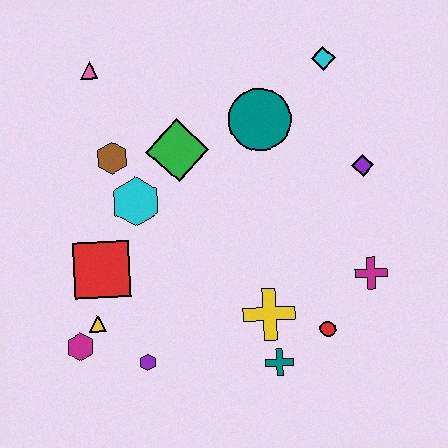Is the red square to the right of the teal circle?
No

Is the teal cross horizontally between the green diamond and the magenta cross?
Yes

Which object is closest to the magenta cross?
The red circle is closest to the magenta cross.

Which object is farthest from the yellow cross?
The pink triangle is farthest from the yellow cross.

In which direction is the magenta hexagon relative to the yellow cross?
The magenta hexagon is to the left of the yellow cross.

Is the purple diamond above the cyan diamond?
No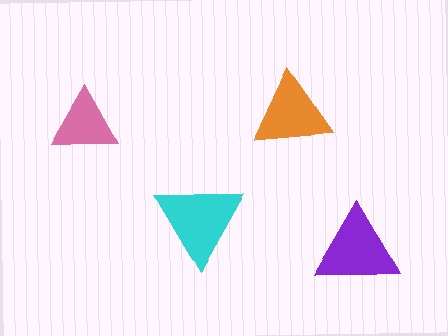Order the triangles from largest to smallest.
the cyan one, the purple one, the orange one, the pink one.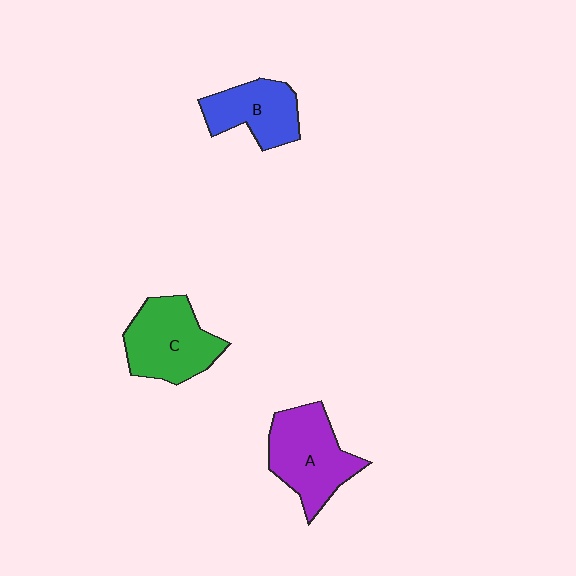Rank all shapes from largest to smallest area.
From largest to smallest: A (purple), C (green), B (blue).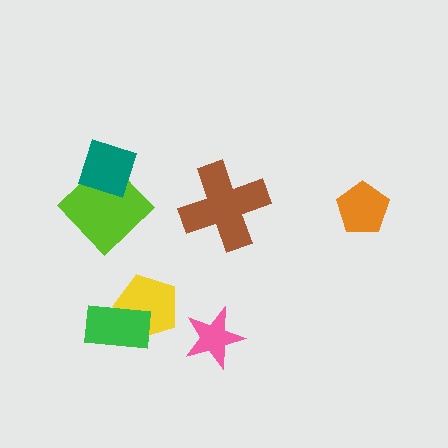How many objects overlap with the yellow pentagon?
1 object overlaps with the yellow pentagon.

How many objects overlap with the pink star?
0 objects overlap with the pink star.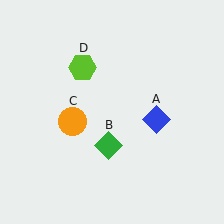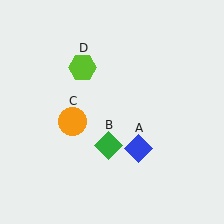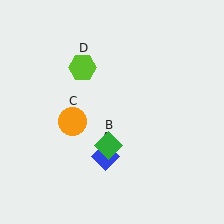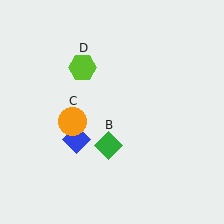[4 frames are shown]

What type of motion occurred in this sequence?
The blue diamond (object A) rotated clockwise around the center of the scene.